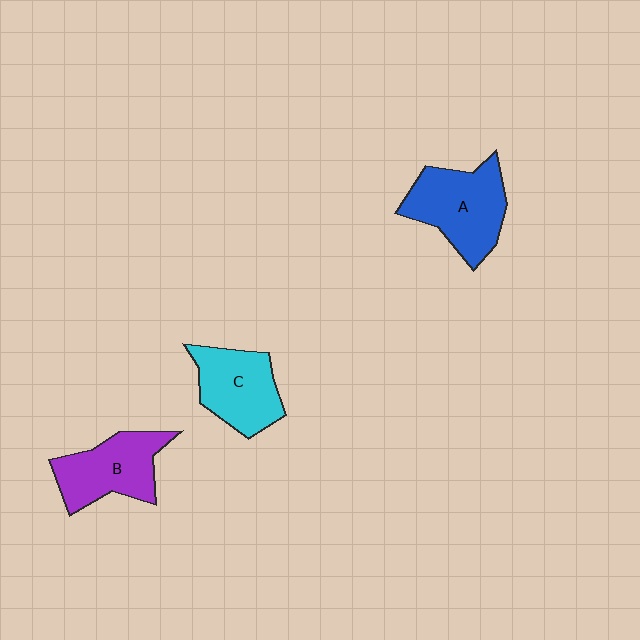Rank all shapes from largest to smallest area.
From largest to smallest: A (blue), B (purple), C (cyan).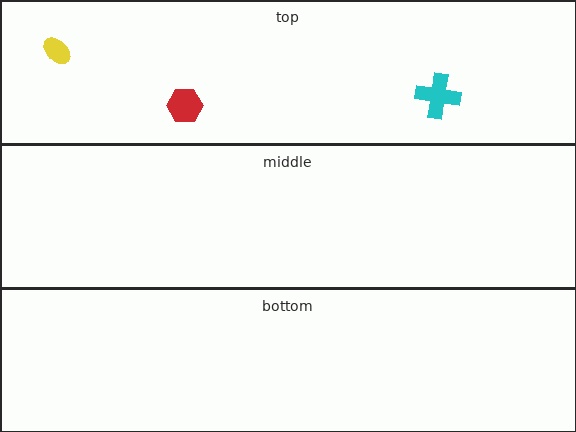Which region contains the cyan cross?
The top region.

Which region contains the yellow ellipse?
The top region.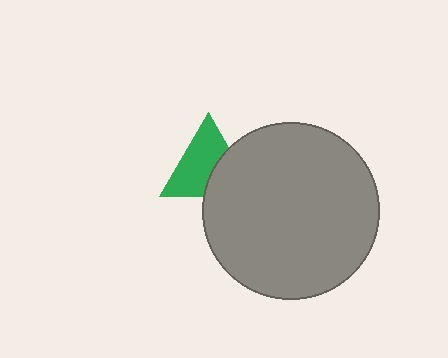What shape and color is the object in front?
The object in front is a gray circle.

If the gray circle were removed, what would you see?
You would see the complete green triangle.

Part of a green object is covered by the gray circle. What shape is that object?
It is a triangle.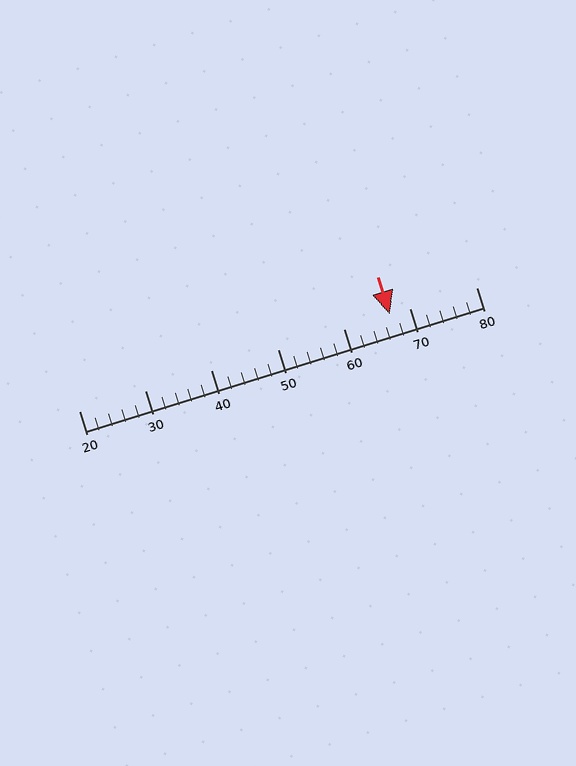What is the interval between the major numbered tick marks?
The major tick marks are spaced 10 units apart.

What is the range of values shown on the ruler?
The ruler shows values from 20 to 80.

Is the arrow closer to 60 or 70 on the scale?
The arrow is closer to 70.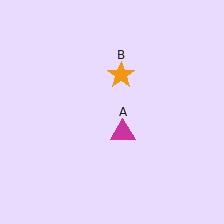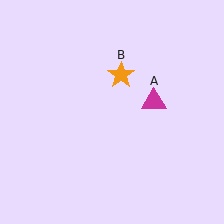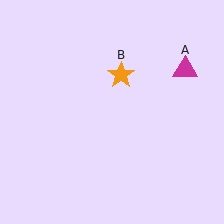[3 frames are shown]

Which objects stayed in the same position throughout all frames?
Orange star (object B) remained stationary.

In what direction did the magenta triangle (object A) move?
The magenta triangle (object A) moved up and to the right.